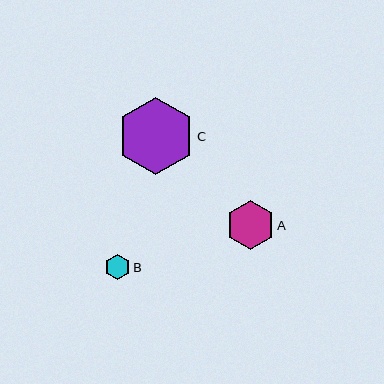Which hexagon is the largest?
Hexagon C is the largest with a size of approximately 77 pixels.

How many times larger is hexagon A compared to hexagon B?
Hexagon A is approximately 1.9 times the size of hexagon B.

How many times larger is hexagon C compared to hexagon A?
Hexagon C is approximately 1.6 times the size of hexagon A.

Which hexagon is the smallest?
Hexagon B is the smallest with a size of approximately 25 pixels.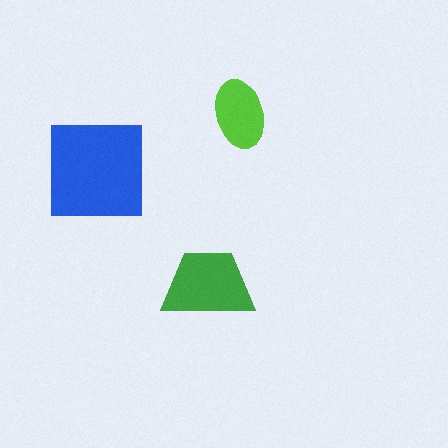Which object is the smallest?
The lime ellipse.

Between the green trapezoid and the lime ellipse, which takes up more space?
The green trapezoid.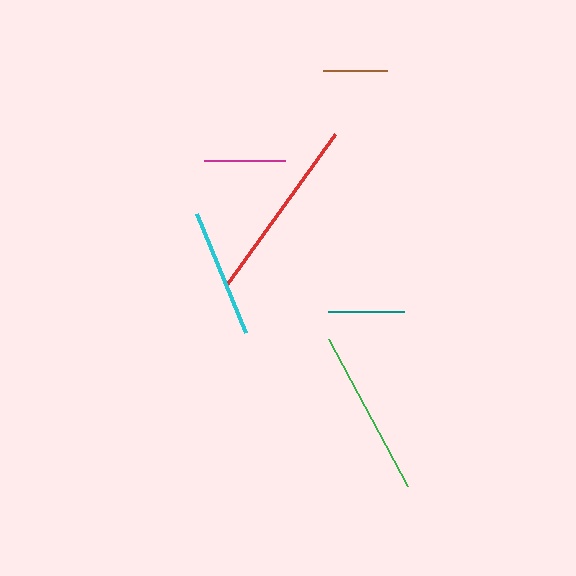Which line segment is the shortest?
The brown line is the shortest at approximately 63 pixels.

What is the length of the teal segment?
The teal segment is approximately 76 pixels long.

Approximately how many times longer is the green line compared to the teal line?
The green line is approximately 2.2 times the length of the teal line.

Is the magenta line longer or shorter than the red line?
The red line is longer than the magenta line.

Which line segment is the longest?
The red line is the longest at approximately 185 pixels.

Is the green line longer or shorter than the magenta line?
The green line is longer than the magenta line.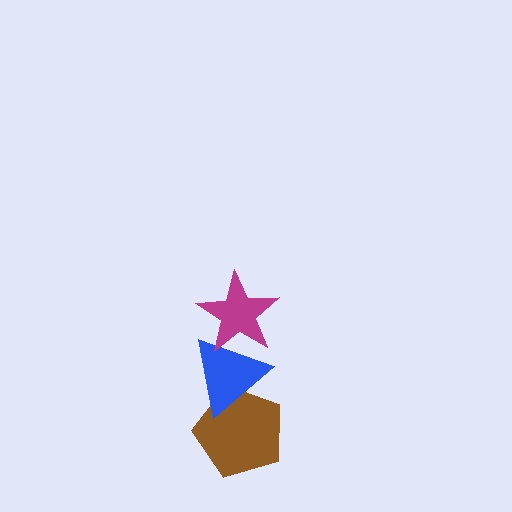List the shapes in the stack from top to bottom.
From top to bottom: the magenta star, the blue triangle, the brown pentagon.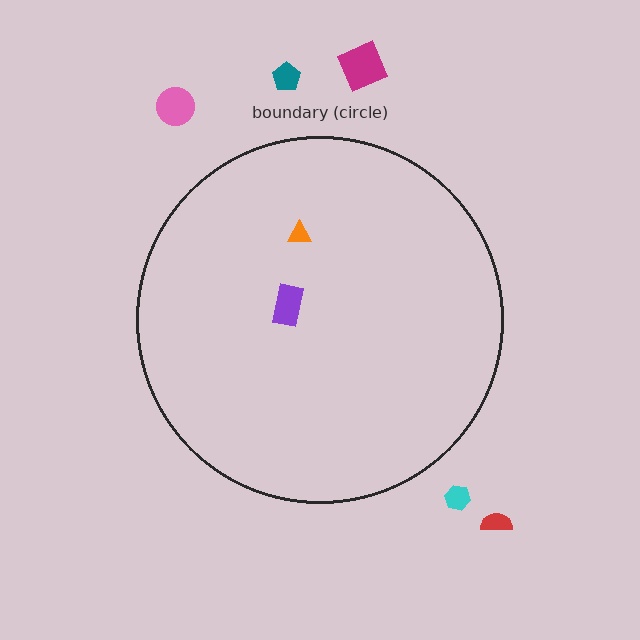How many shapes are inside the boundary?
2 inside, 5 outside.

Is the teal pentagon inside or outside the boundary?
Outside.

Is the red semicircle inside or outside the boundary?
Outside.